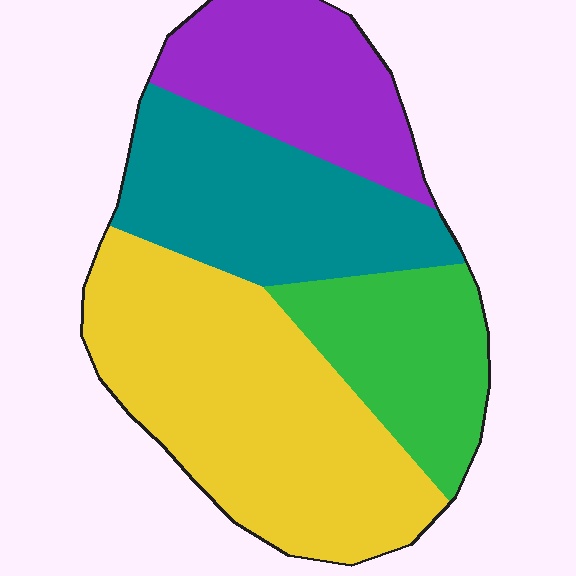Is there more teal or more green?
Teal.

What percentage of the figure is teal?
Teal takes up less than a quarter of the figure.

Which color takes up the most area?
Yellow, at roughly 40%.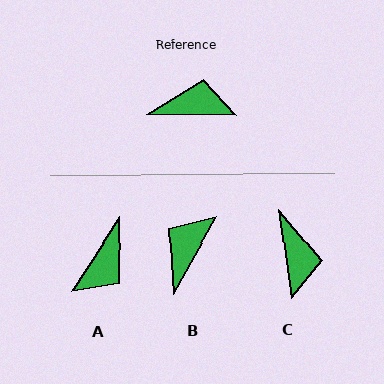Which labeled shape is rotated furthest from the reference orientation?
A, about 123 degrees away.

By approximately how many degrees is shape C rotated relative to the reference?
Approximately 82 degrees clockwise.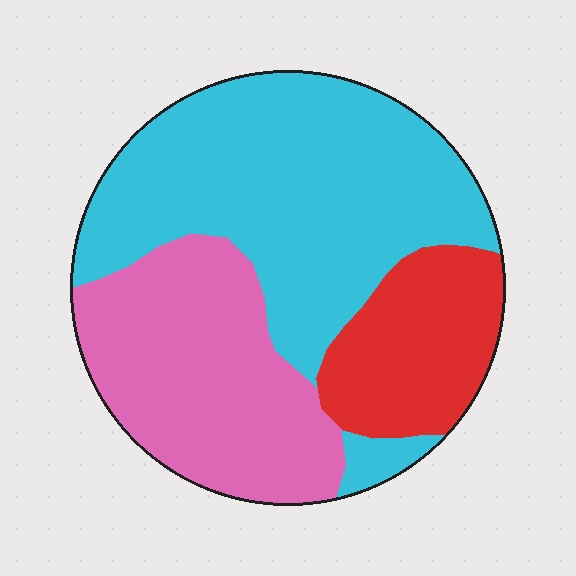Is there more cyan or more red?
Cyan.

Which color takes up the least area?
Red, at roughly 20%.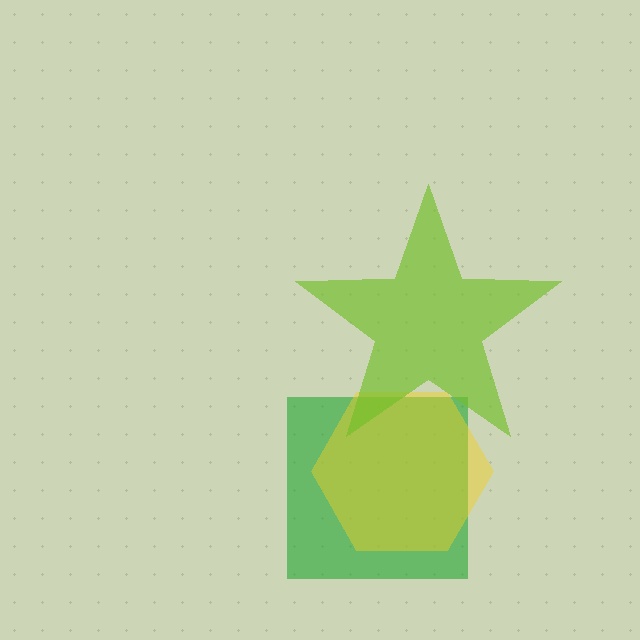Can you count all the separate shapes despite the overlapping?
Yes, there are 3 separate shapes.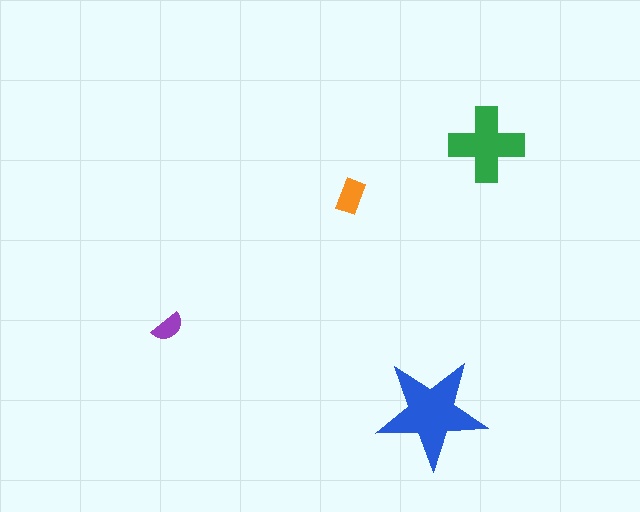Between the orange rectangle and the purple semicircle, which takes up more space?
The orange rectangle.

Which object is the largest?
The blue star.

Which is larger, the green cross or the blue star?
The blue star.